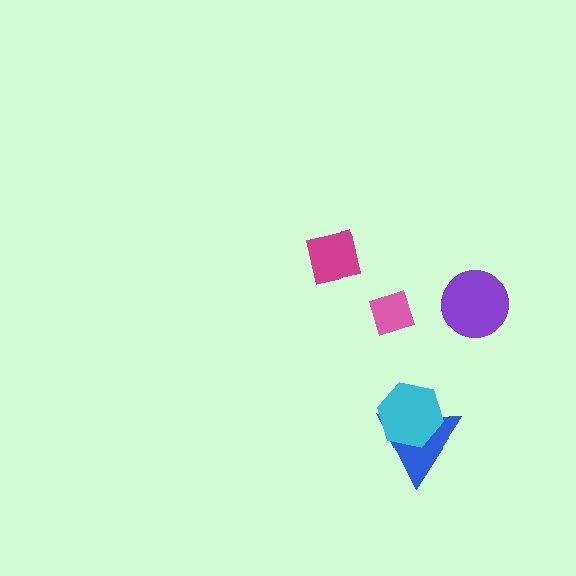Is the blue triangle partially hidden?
Yes, it is partially covered by another shape.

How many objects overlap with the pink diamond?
0 objects overlap with the pink diamond.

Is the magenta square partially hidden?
No, no other shape covers it.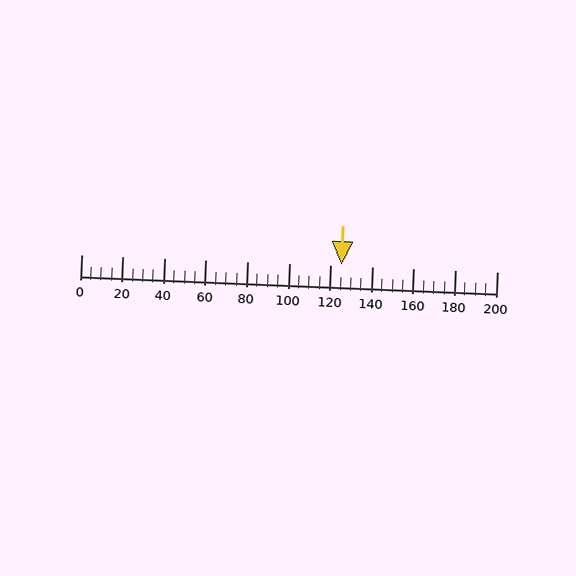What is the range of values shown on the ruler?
The ruler shows values from 0 to 200.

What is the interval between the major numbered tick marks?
The major tick marks are spaced 20 units apart.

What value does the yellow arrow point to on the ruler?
The yellow arrow points to approximately 125.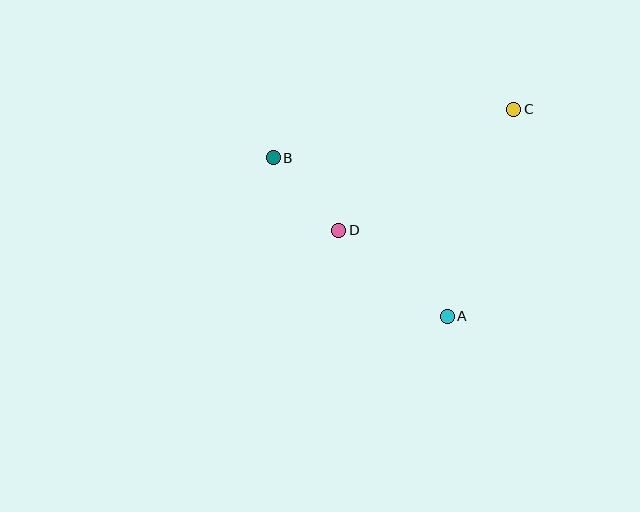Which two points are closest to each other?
Points B and D are closest to each other.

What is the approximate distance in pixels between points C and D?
The distance between C and D is approximately 213 pixels.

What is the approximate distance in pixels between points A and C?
The distance between A and C is approximately 217 pixels.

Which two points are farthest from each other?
Points B and C are farthest from each other.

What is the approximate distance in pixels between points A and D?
The distance between A and D is approximately 138 pixels.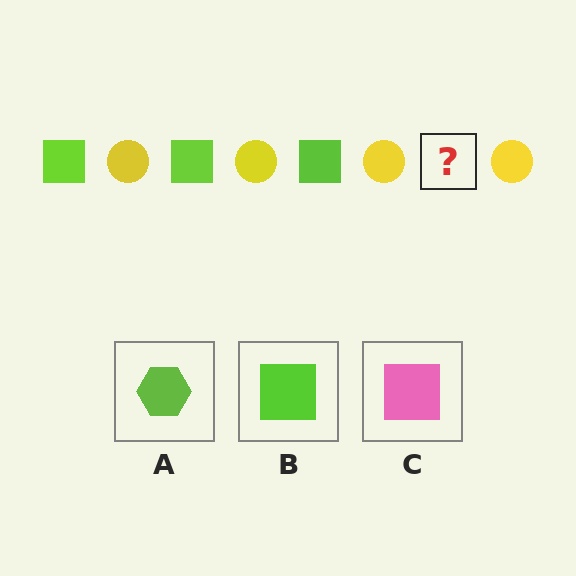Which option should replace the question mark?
Option B.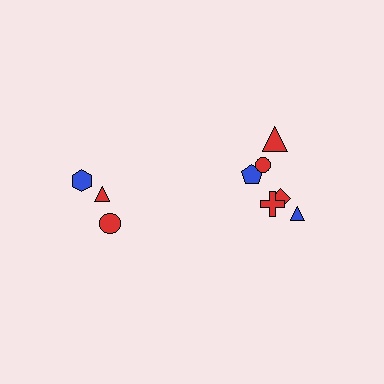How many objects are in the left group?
There are 3 objects.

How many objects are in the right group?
There are 6 objects.